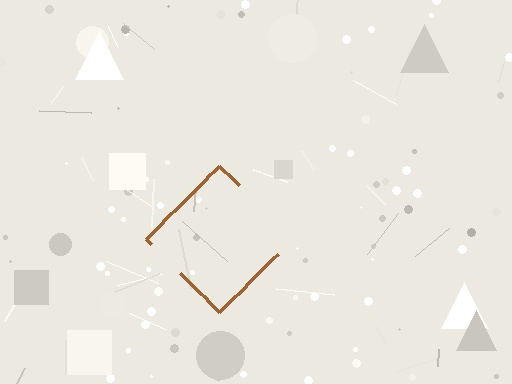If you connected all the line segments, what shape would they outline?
They would outline a diamond.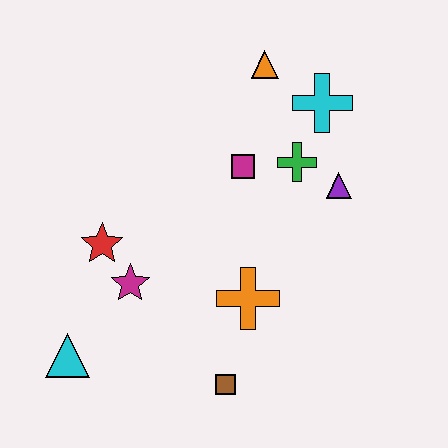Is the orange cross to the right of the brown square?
Yes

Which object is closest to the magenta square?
The green cross is closest to the magenta square.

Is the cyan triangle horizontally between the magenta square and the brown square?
No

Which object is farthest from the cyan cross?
The cyan triangle is farthest from the cyan cross.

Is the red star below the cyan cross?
Yes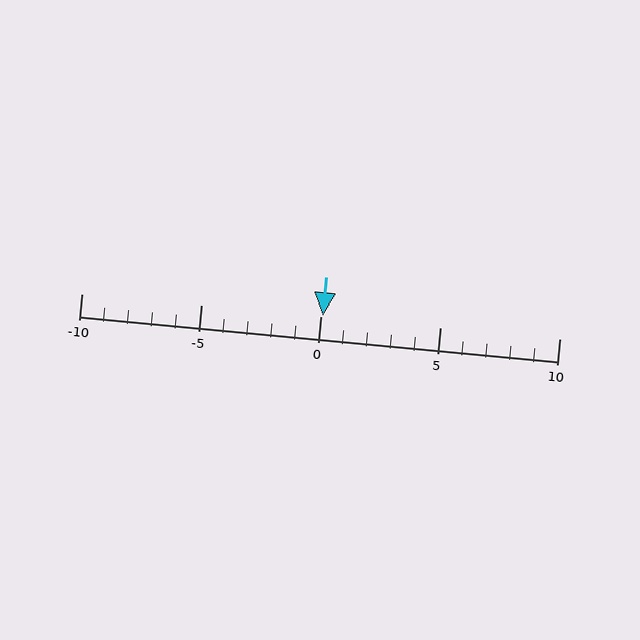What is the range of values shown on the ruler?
The ruler shows values from -10 to 10.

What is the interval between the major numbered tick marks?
The major tick marks are spaced 5 units apart.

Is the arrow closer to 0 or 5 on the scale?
The arrow is closer to 0.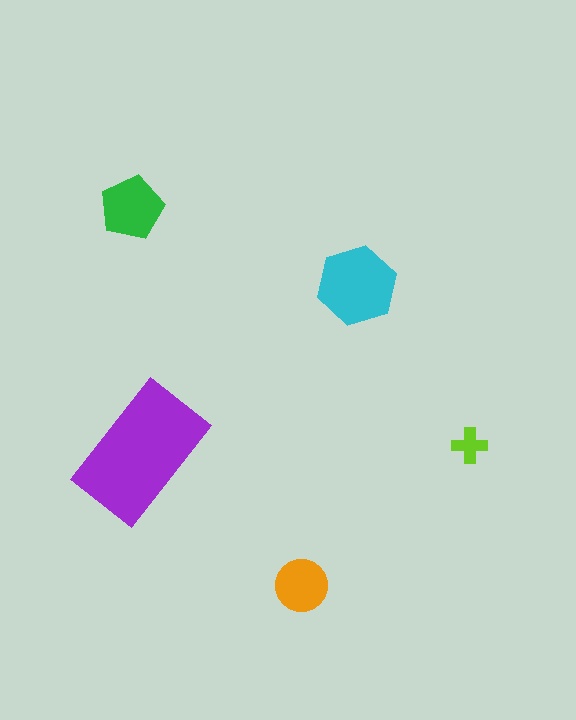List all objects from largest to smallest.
The purple rectangle, the cyan hexagon, the green pentagon, the orange circle, the lime cross.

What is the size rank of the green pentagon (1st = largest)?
3rd.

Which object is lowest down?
The orange circle is bottommost.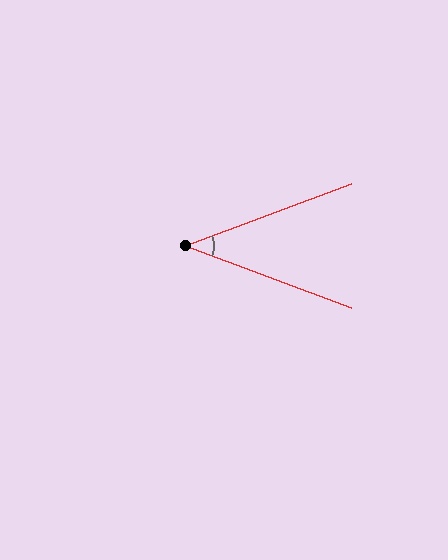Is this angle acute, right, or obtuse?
It is acute.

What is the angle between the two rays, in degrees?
Approximately 41 degrees.